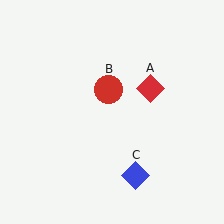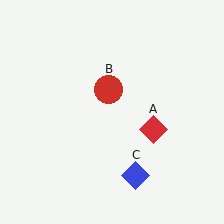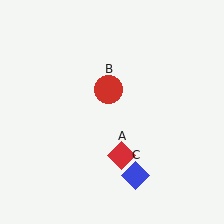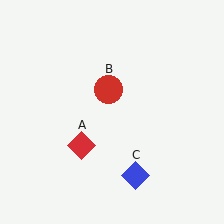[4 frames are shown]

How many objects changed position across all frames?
1 object changed position: red diamond (object A).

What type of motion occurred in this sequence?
The red diamond (object A) rotated clockwise around the center of the scene.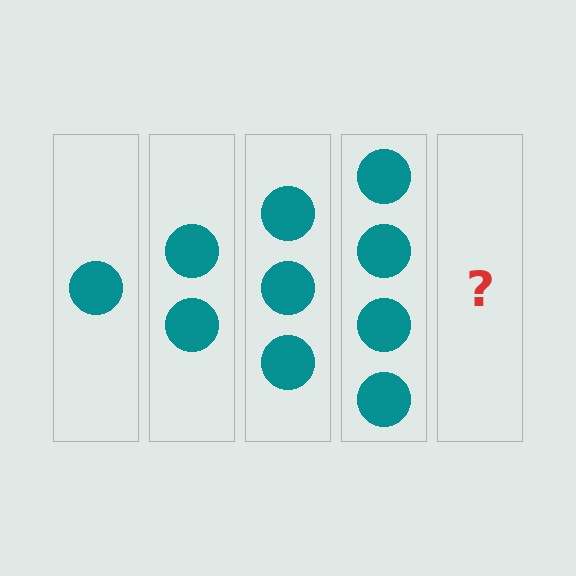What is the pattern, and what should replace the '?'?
The pattern is that each step adds one more circle. The '?' should be 5 circles.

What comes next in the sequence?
The next element should be 5 circles.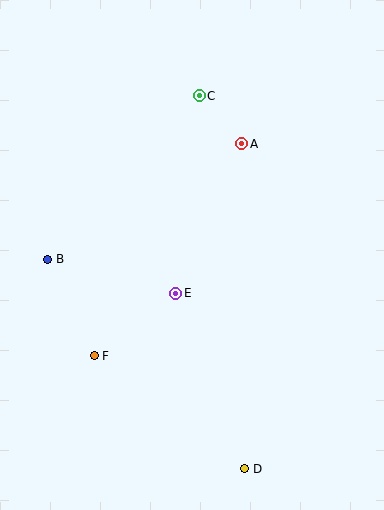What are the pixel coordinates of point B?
Point B is at (48, 259).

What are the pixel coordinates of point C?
Point C is at (199, 96).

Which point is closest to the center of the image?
Point E at (176, 293) is closest to the center.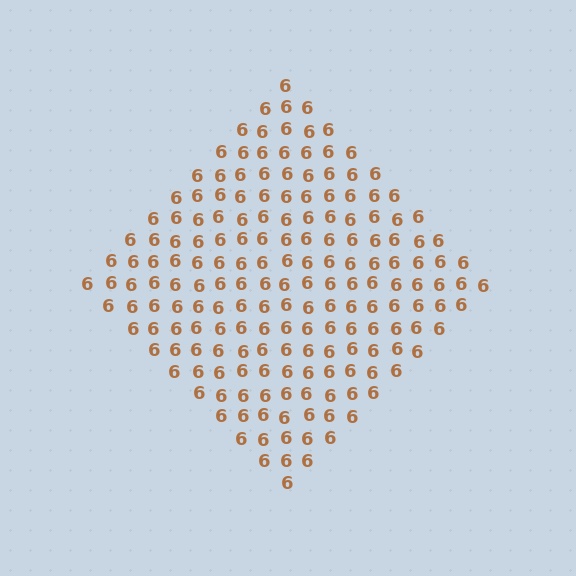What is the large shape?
The large shape is a diamond.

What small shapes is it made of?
It is made of small digit 6's.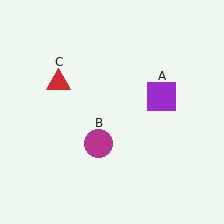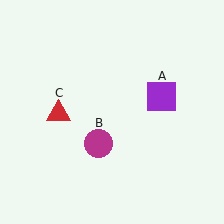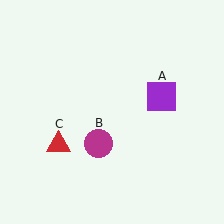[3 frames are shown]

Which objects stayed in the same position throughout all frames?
Purple square (object A) and magenta circle (object B) remained stationary.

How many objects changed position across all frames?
1 object changed position: red triangle (object C).